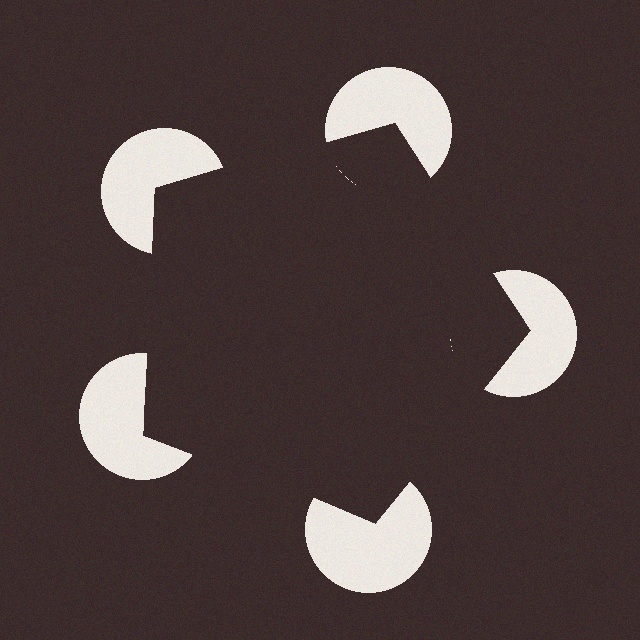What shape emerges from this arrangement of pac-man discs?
An illusory pentagon — its edges are inferred from the aligned wedge cuts in the pac-man discs, not physically drawn.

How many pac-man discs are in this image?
There are 5 — one at each vertex of the illusory pentagon.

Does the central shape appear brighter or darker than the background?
It typically appears slightly darker than the background, even though no actual brightness change is drawn.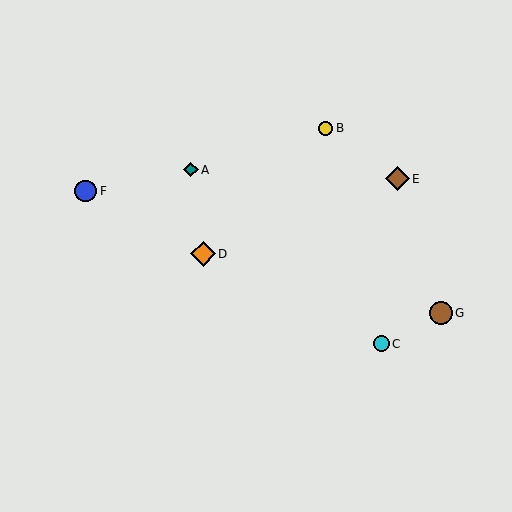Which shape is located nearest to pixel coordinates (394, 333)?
The cyan circle (labeled C) at (382, 344) is nearest to that location.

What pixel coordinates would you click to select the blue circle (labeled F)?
Click at (86, 191) to select the blue circle F.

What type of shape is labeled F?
Shape F is a blue circle.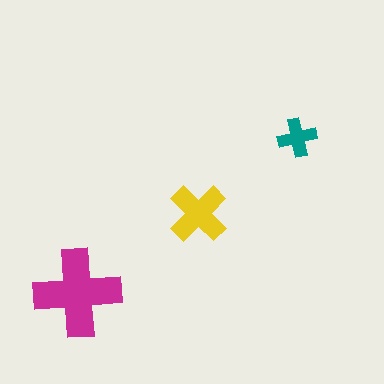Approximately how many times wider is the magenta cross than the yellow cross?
About 1.5 times wider.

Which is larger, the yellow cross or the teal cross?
The yellow one.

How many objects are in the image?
There are 3 objects in the image.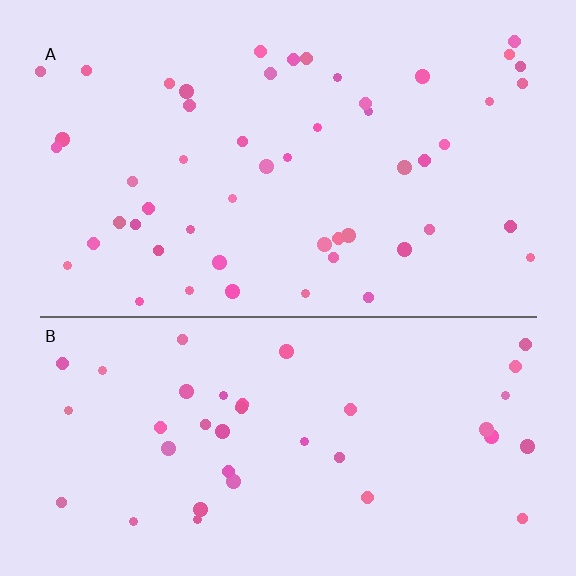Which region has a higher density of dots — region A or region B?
A (the top).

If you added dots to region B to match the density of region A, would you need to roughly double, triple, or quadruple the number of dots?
Approximately double.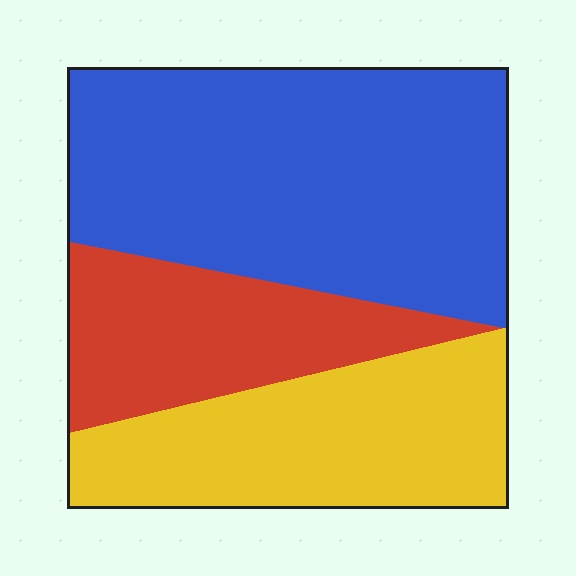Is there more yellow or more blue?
Blue.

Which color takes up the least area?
Red, at roughly 20%.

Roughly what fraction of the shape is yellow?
Yellow covers roughly 30% of the shape.